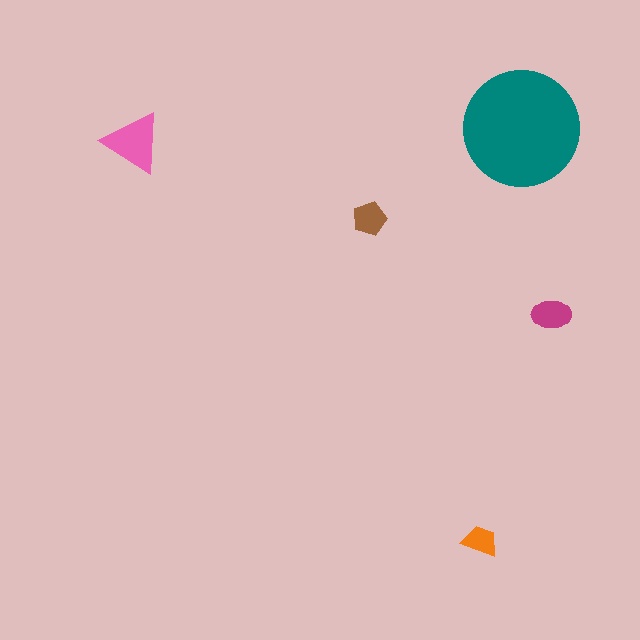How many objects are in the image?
There are 5 objects in the image.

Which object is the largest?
The teal circle.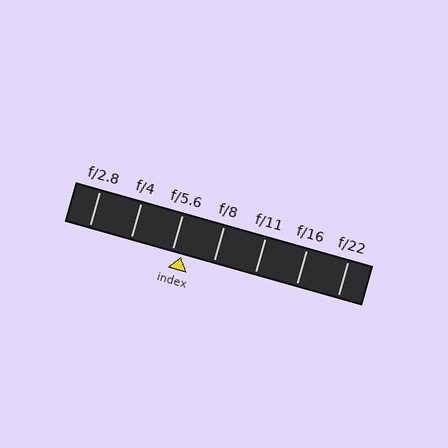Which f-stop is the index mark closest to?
The index mark is closest to f/5.6.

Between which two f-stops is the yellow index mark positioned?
The index mark is between f/5.6 and f/8.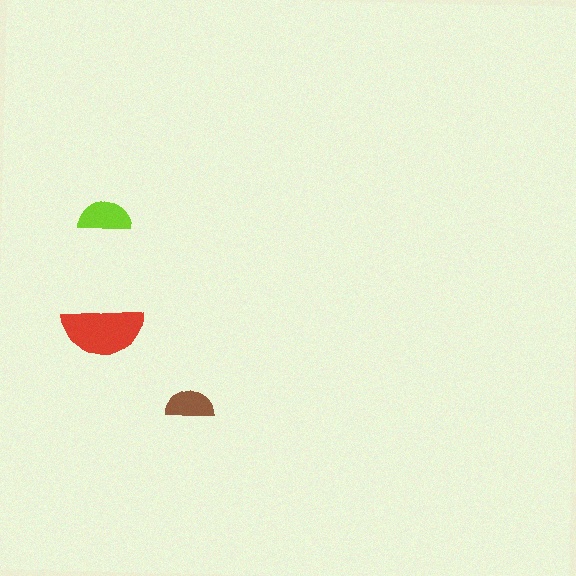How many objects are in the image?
There are 3 objects in the image.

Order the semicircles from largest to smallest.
the red one, the lime one, the brown one.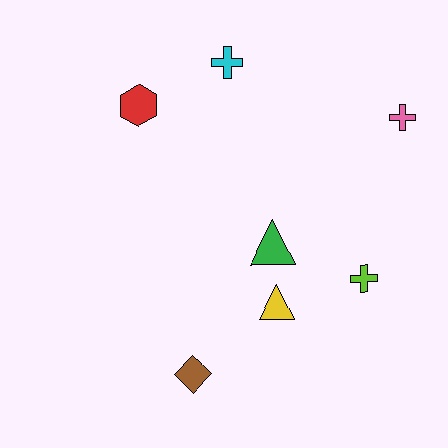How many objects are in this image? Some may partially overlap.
There are 7 objects.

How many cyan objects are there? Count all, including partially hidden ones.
There is 1 cyan object.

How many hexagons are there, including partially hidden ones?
There is 1 hexagon.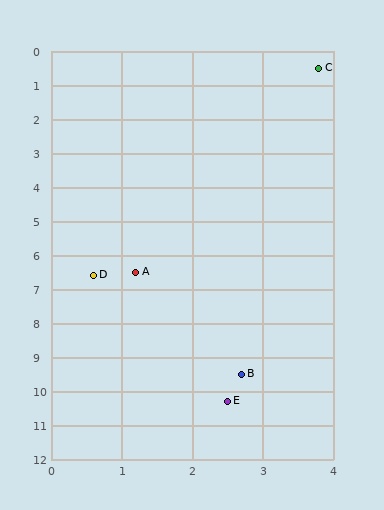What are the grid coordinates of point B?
Point B is at approximately (2.7, 9.5).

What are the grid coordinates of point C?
Point C is at approximately (3.8, 0.5).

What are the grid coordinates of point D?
Point D is at approximately (0.6, 6.6).